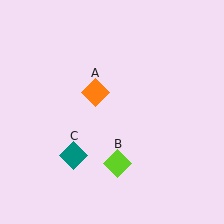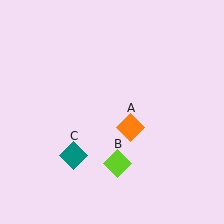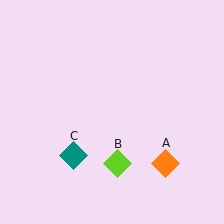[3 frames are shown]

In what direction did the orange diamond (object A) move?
The orange diamond (object A) moved down and to the right.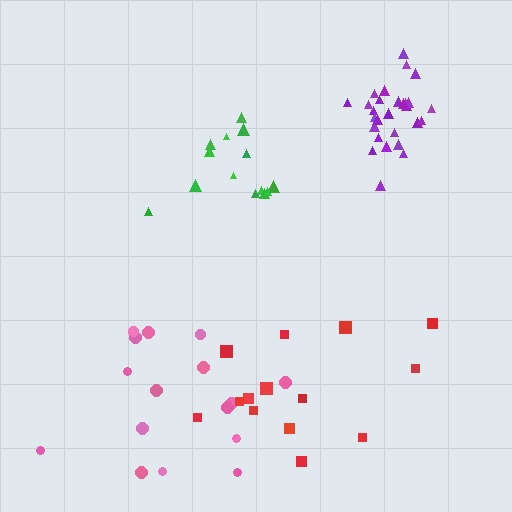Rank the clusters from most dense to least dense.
purple, green, red, pink.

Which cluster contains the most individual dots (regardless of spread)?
Purple (28).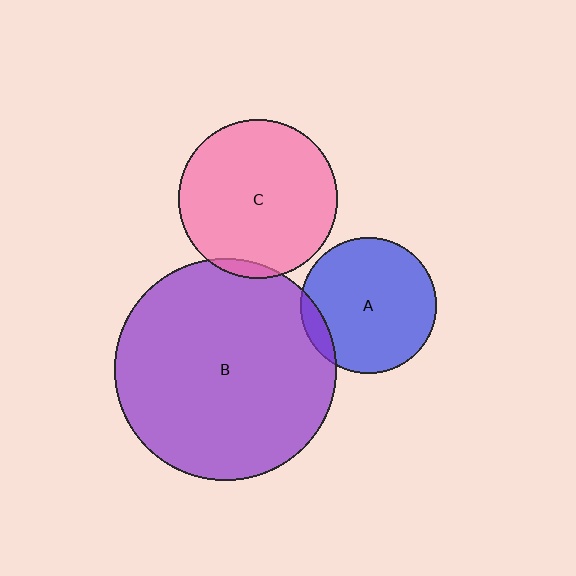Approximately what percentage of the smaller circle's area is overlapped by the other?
Approximately 10%.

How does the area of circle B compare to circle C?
Approximately 2.0 times.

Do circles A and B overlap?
Yes.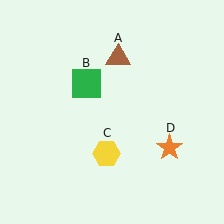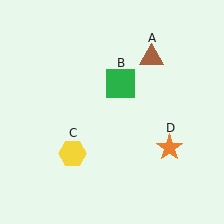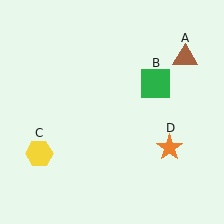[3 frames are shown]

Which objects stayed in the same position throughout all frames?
Orange star (object D) remained stationary.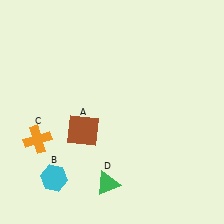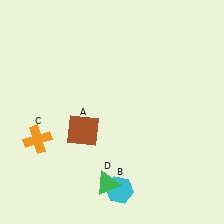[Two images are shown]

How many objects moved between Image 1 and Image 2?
1 object moved between the two images.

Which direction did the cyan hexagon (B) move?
The cyan hexagon (B) moved right.